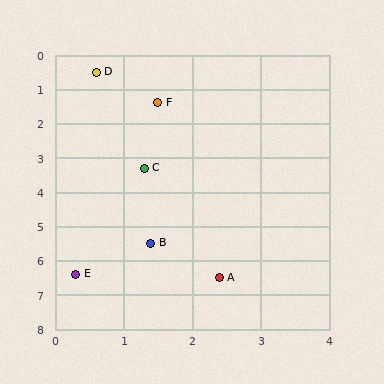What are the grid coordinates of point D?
Point D is at approximately (0.6, 0.5).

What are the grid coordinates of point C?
Point C is at approximately (1.3, 3.3).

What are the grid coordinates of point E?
Point E is at approximately (0.3, 6.4).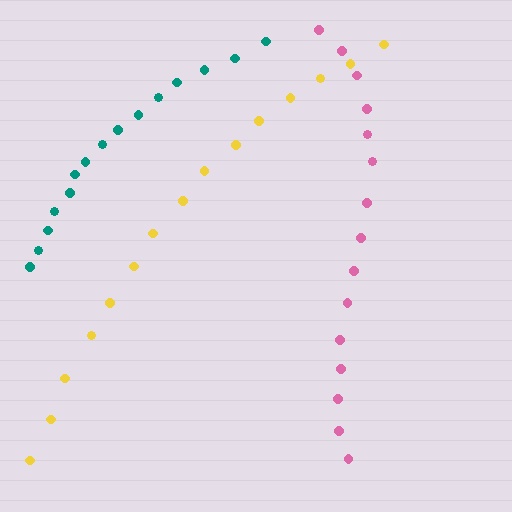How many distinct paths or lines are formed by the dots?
There are 3 distinct paths.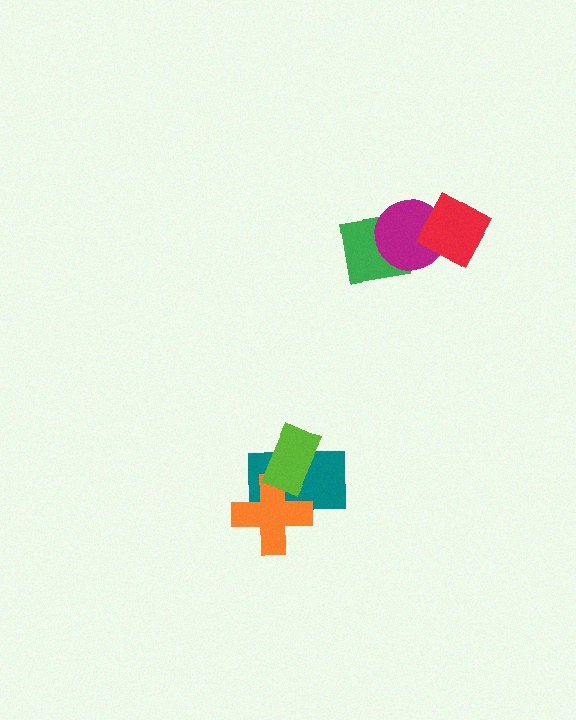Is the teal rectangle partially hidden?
Yes, it is partially covered by another shape.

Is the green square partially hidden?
Yes, it is partially covered by another shape.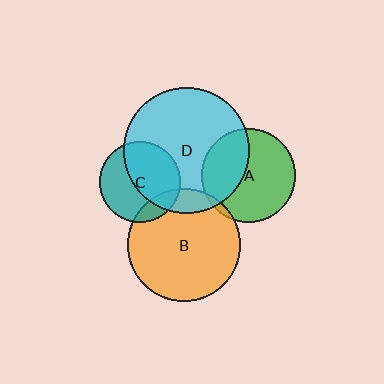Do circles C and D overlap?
Yes.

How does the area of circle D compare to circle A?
Approximately 1.8 times.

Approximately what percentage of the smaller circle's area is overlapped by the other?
Approximately 55%.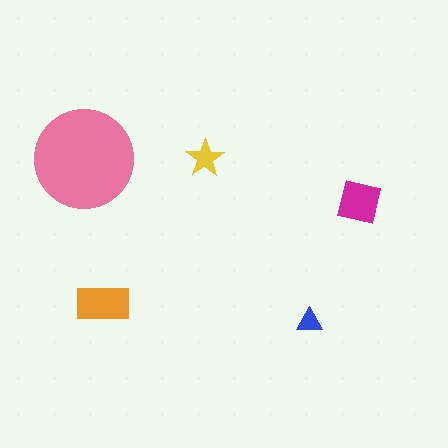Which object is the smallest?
The blue triangle.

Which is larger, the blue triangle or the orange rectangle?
The orange rectangle.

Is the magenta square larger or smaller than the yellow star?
Larger.